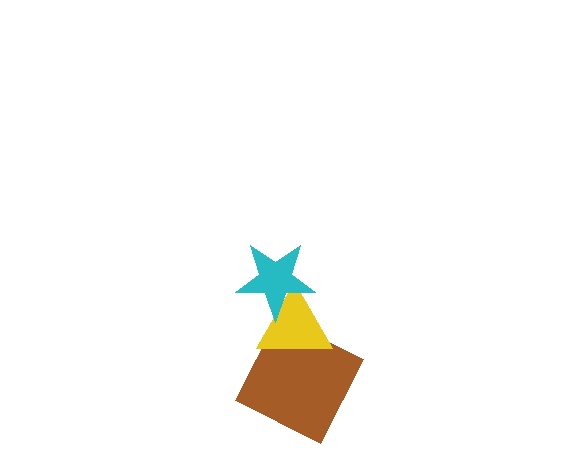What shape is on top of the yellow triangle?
The cyan star is on top of the yellow triangle.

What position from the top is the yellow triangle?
The yellow triangle is 2nd from the top.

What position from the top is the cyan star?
The cyan star is 1st from the top.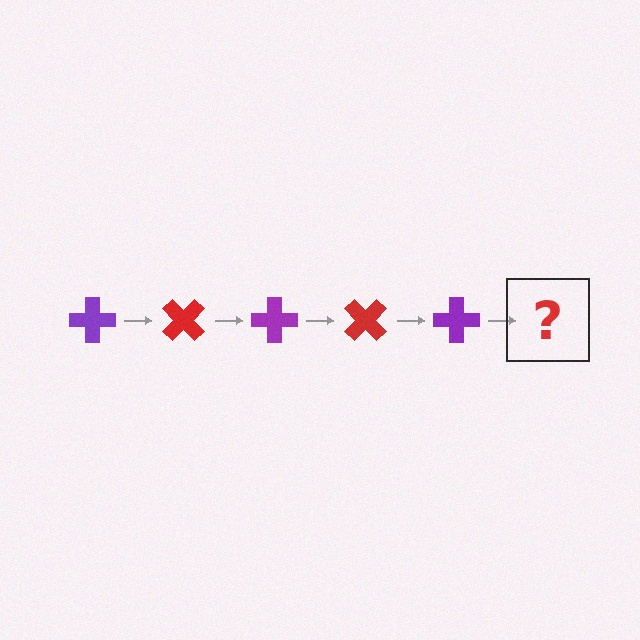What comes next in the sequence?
The next element should be a red cross, rotated 225 degrees from the start.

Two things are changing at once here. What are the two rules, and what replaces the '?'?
The two rules are that it rotates 45 degrees each step and the color cycles through purple and red. The '?' should be a red cross, rotated 225 degrees from the start.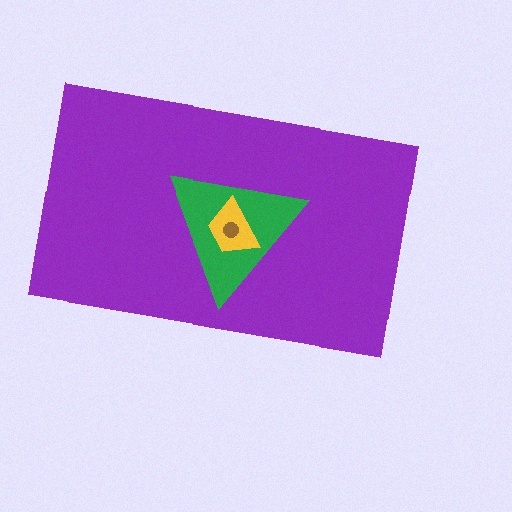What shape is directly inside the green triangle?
The yellow trapezoid.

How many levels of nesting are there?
4.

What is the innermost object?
The brown circle.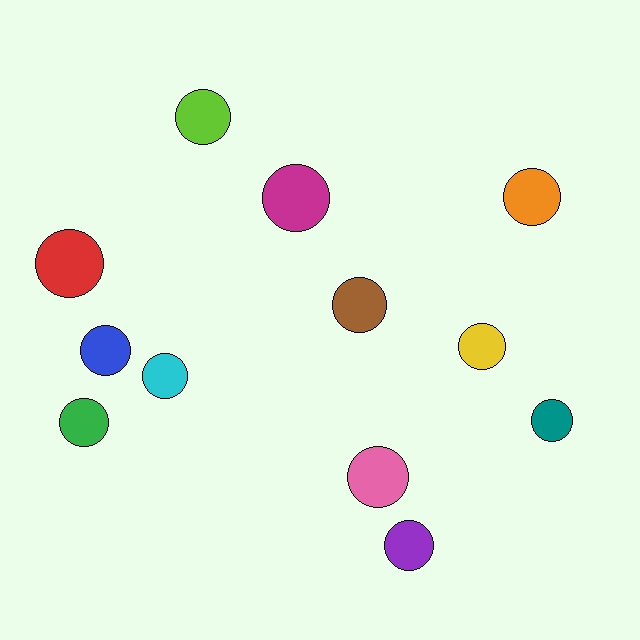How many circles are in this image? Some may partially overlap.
There are 12 circles.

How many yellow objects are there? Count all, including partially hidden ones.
There is 1 yellow object.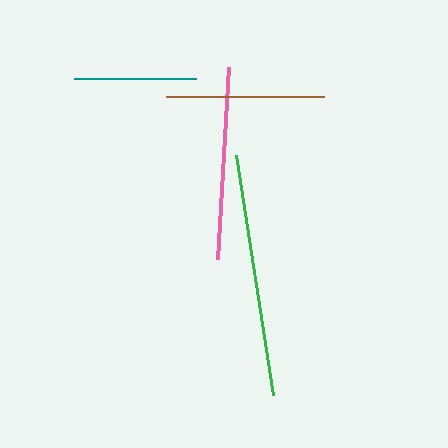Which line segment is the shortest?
The teal line is the shortest at approximately 121 pixels.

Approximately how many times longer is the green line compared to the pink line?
The green line is approximately 1.3 times the length of the pink line.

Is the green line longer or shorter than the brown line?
The green line is longer than the brown line.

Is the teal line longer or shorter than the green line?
The green line is longer than the teal line.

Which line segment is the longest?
The green line is the longest at approximately 243 pixels.